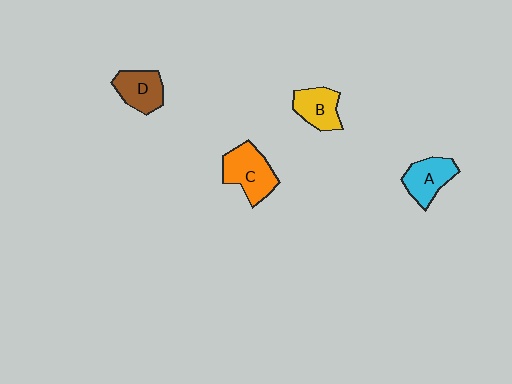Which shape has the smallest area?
Shape B (yellow).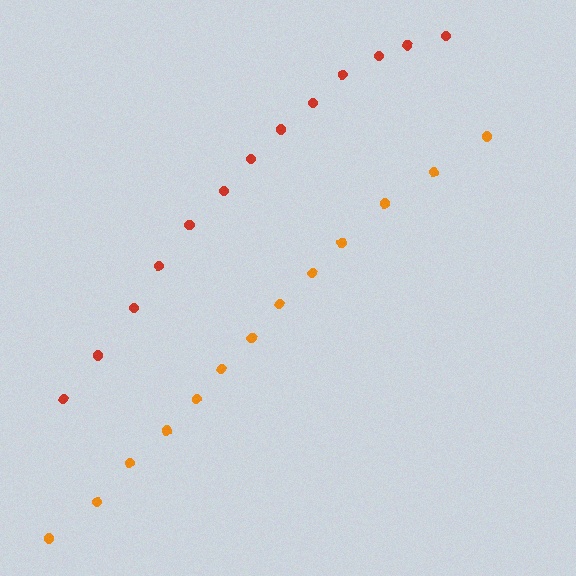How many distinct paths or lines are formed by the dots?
There are 2 distinct paths.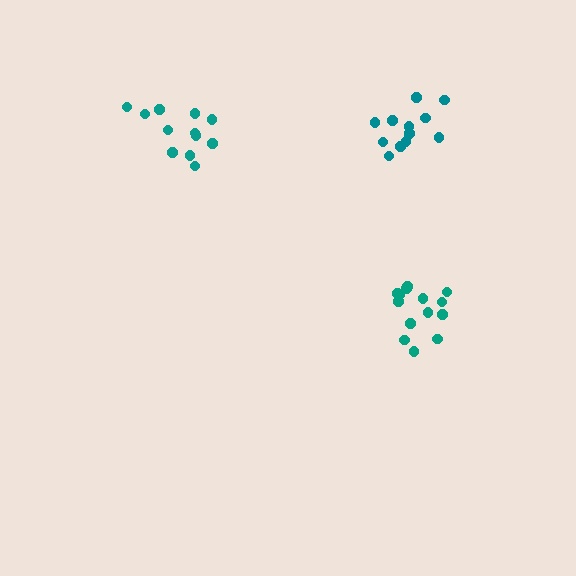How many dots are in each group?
Group 1: 12 dots, Group 2: 14 dots, Group 3: 12 dots (38 total).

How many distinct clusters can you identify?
There are 3 distinct clusters.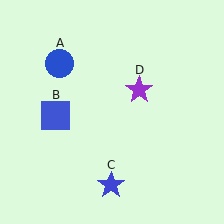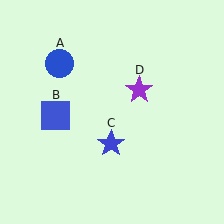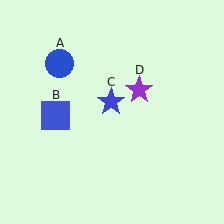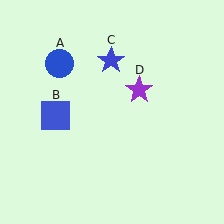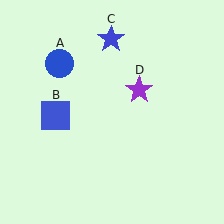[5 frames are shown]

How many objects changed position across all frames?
1 object changed position: blue star (object C).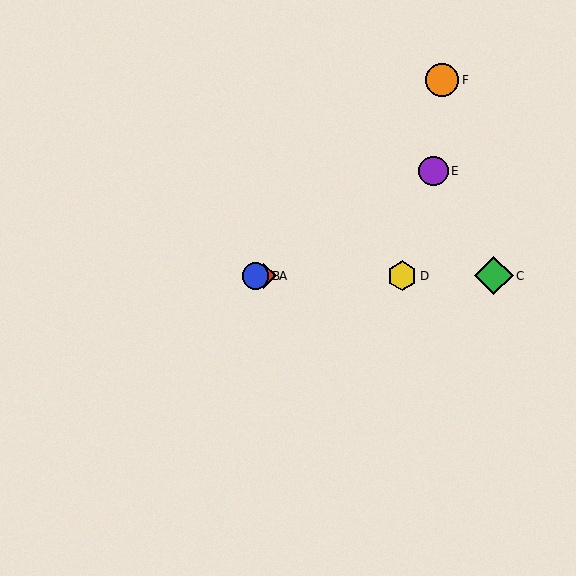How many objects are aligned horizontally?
4 objects (A, B, C, D) are aligned horizontally.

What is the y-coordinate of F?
Object F is at y≈80.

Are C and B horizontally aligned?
Yes, both are at y≈276.